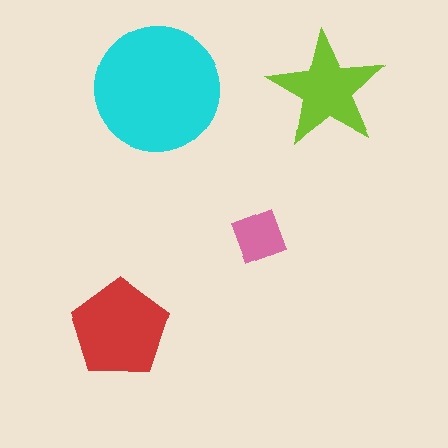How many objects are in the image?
There are 4 objects in the image.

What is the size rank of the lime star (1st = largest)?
3rd.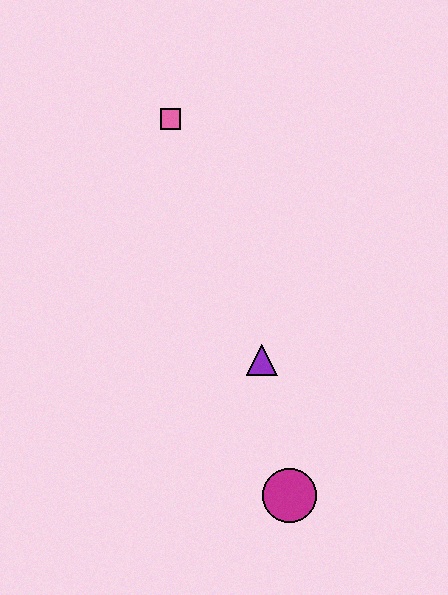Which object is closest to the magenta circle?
The purple triangle is closest to the magenta circle.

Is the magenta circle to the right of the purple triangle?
Yes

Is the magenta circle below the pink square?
Yes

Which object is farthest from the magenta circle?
The pink square is farthest from the magenta circle.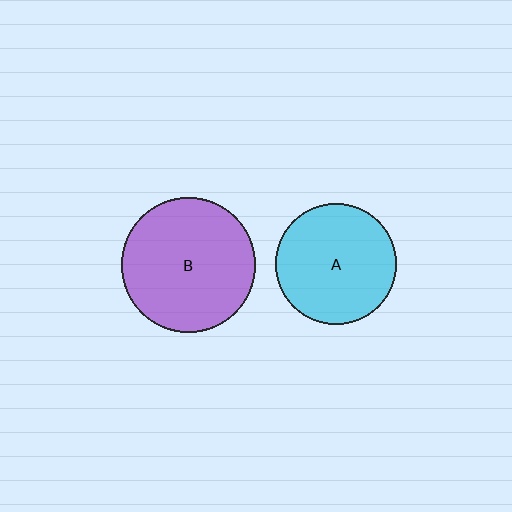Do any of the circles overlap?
No, none of the circles overlap.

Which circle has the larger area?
Circle B (purple).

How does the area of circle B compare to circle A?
Approximately 1.2 times.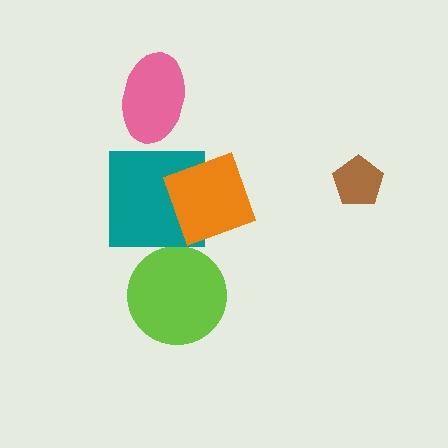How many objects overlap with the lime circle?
0 objects overlap with the lime circle.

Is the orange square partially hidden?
No, no other shape covers it.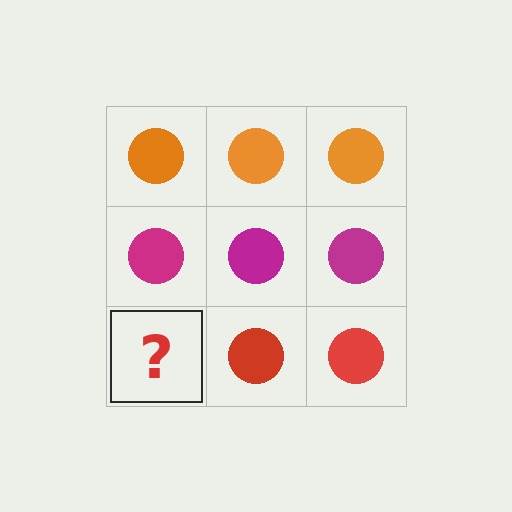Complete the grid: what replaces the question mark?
The question mark should be replaced with a red circle.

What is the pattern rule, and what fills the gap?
The rule is that each row has a consistent color. The gap should be filled with a red circle.